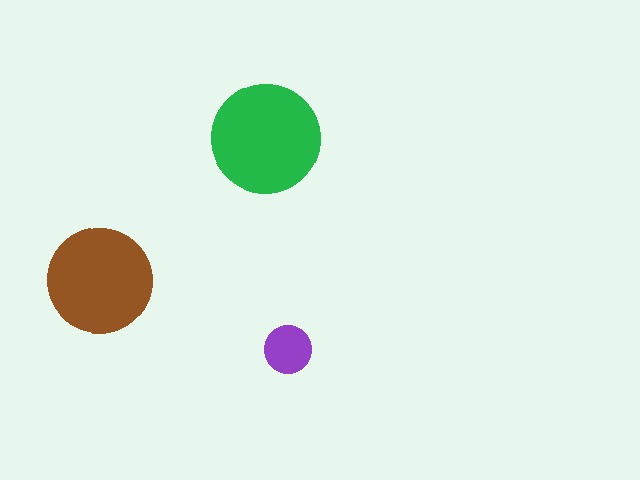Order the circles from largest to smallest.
the green one, the brown one, the purple one.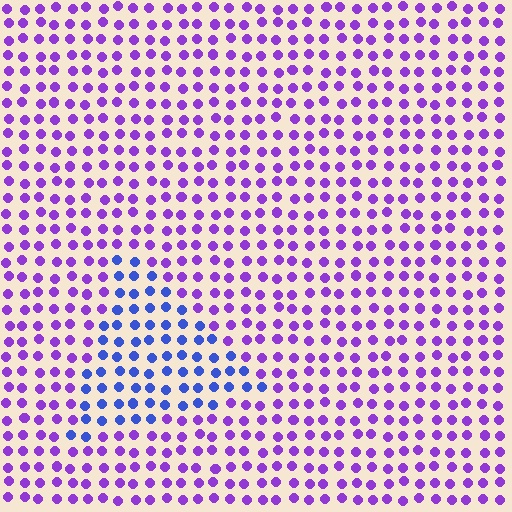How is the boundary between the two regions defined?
The boundary is defined purely by a slight shift in hue (about 45 degrees). Spacing, size, and orientation are identical on both sides.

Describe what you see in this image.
The image is filled with small purple elements in a uniform arrangement. A triangle-shaped region is visible where the elements are tinted to a slightly different hue, forming a subtle color boundary.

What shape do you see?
I see a triangle.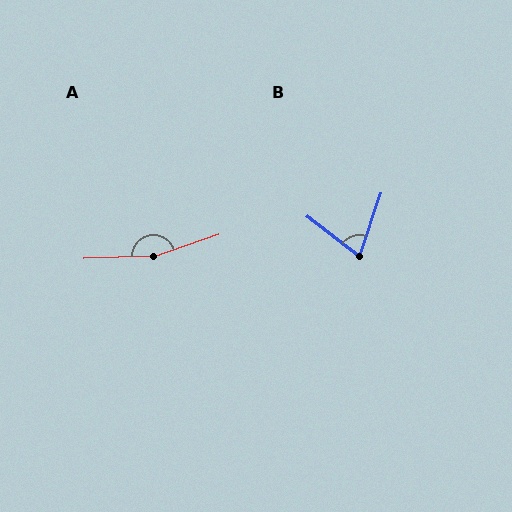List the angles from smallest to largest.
B (71°), A (163°).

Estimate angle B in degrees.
Approximately 71 degrees.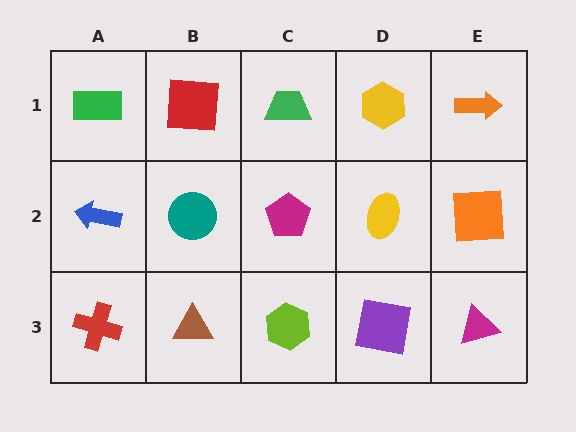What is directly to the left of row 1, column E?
A yellow hexagon.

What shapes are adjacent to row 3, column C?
A magenta pentagon (row 2, column C), a brown triangle (row 3, column B), a purple square (row 3, column D).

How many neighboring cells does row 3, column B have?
3.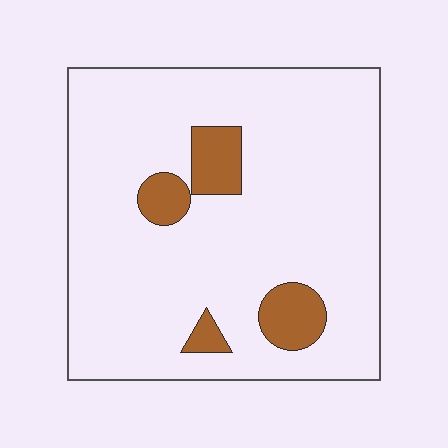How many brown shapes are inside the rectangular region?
4.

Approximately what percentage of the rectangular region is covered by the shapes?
Approximately 10%.